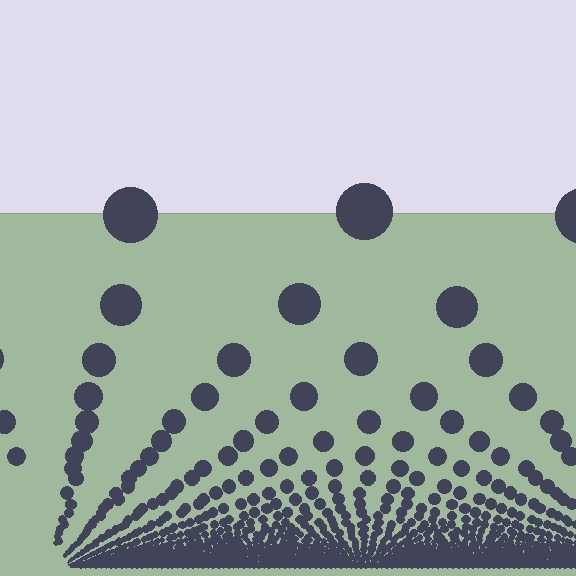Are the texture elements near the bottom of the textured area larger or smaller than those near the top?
Smaller. The gradient is inverted — elements near the bottom are smaller and denser.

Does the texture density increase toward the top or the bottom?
Density increases toward the bottom.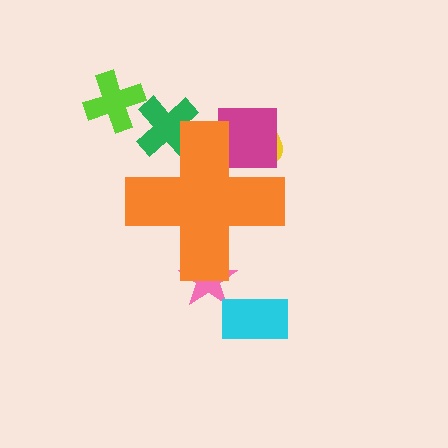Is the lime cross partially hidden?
No, the lime cross is fully visible.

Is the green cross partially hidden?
Yes, the green cross is partially hidden behind the orange cross.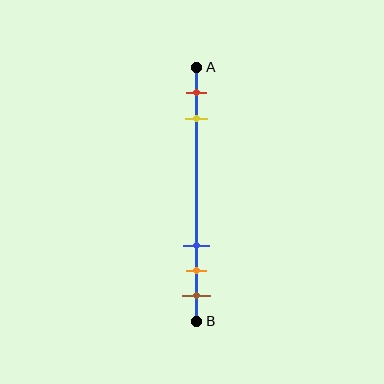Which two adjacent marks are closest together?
The orange and brown marks are the closest adjacent pair.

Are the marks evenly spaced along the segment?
No, the marks are not evenly spaced.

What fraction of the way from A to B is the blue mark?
The blue mark is approximately 70% (0.7) of the way from A to B.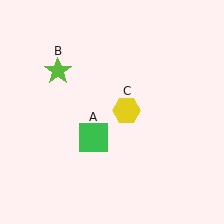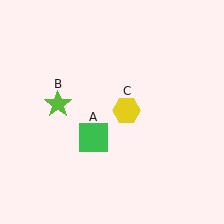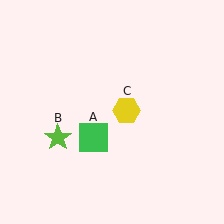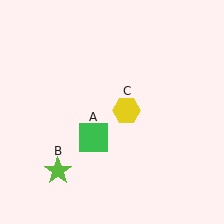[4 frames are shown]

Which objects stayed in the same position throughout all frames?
Green square (object A) and yellow hexagon (object C) remained stationary.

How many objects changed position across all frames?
1 object changed position: lime star (object B).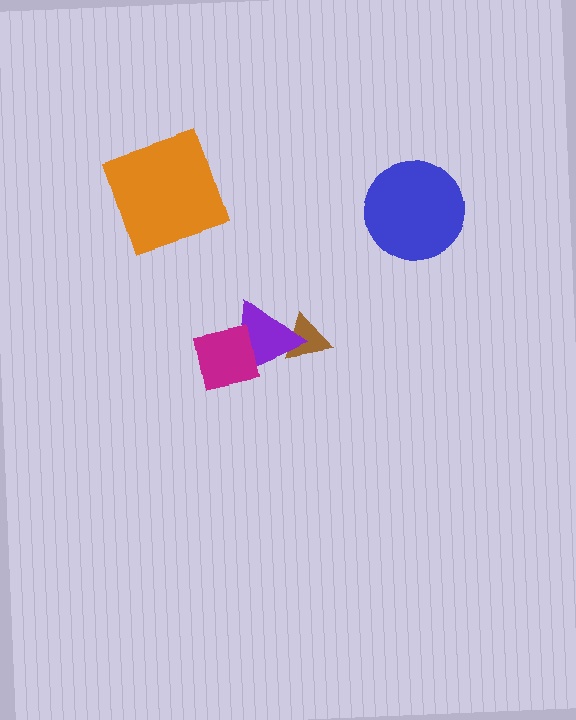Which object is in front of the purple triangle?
The magenta square is in front of the purple triangle.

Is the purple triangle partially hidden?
Yes, it is partially covered by another shape.